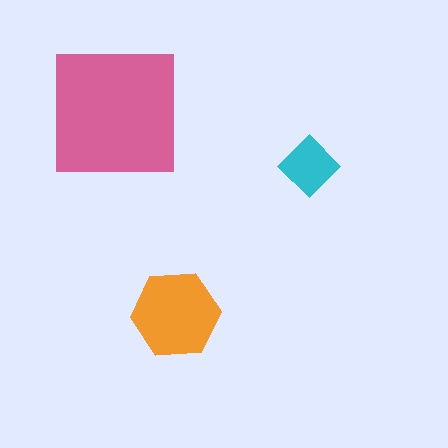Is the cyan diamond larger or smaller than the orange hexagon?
Smaller.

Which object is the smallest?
The cyan diamond.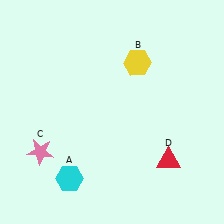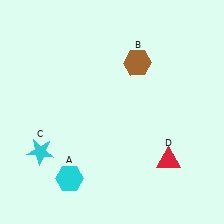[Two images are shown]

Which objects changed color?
B changed from yellow to brown. C changed from pink to cyan.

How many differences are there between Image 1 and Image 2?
There are 2 differences between the two images.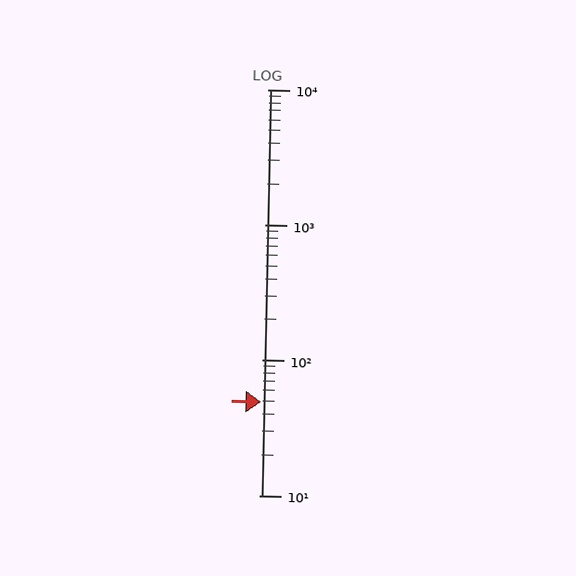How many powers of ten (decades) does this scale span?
The scale spans 3 decades, from 10 to 10000.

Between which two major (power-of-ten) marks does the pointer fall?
The pointer is between 10 and 100.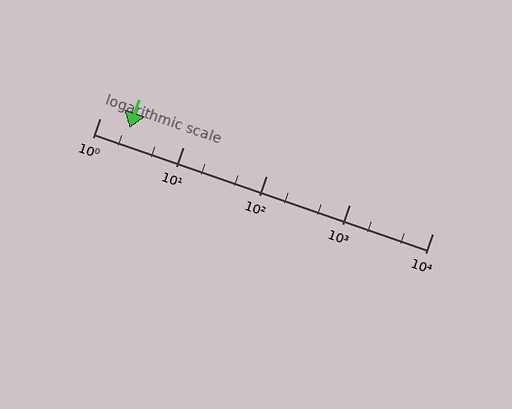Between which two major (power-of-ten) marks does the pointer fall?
The pointer is between 1 and 10.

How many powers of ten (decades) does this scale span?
The scale spans 4 decades, from 1 to 10000.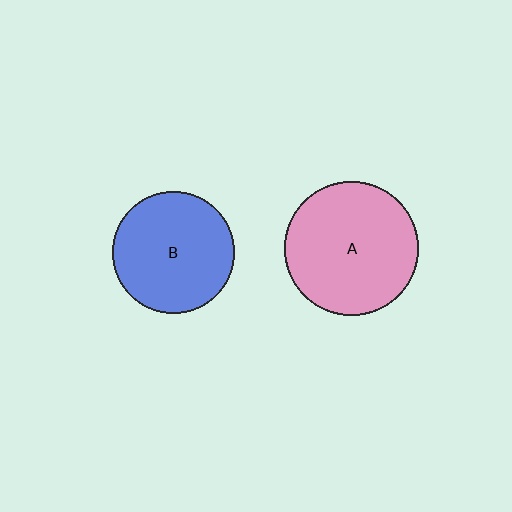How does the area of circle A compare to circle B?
Approximately 1.2 times.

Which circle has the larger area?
Circle A (pink).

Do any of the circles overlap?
No, none of the circles overlap.